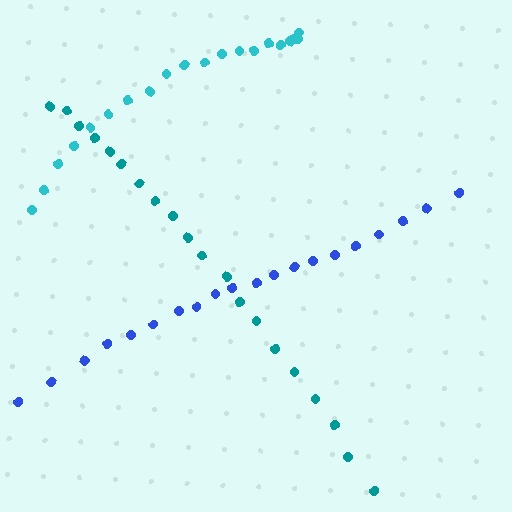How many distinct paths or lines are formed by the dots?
There are 3 distinct paths.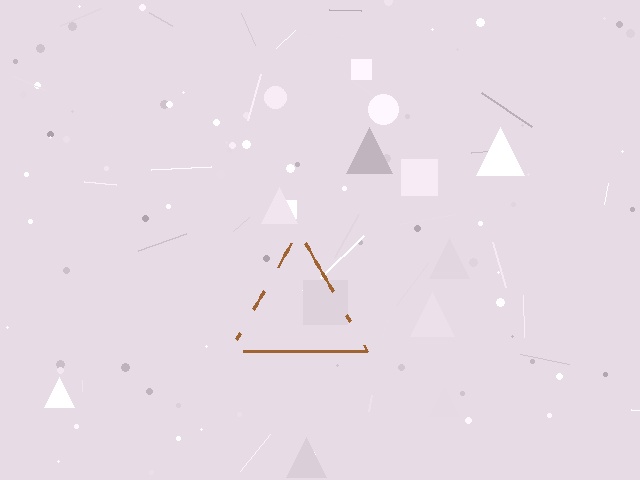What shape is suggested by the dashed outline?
The dashed outline suggests a triangle.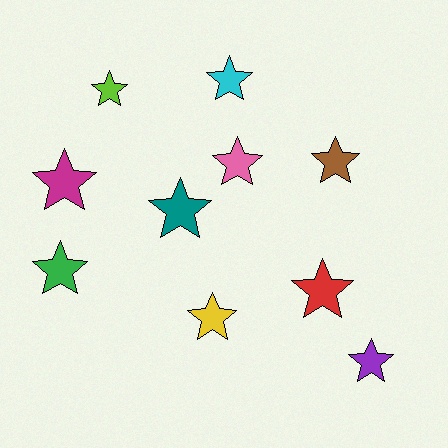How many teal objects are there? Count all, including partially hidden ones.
There is 1 teal object.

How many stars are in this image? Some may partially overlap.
There are 10 stars.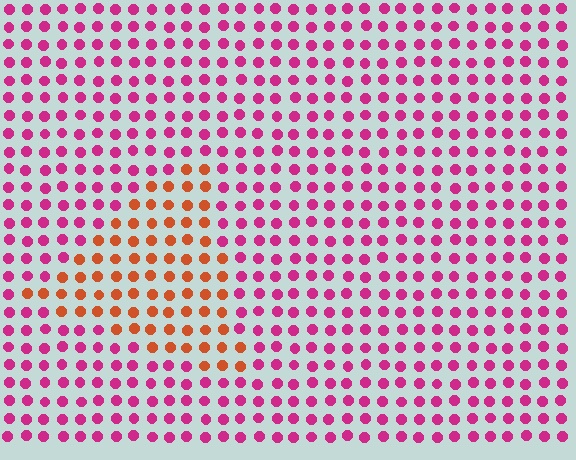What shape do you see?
I see a triangle.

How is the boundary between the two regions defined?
The boundary is defined purely by a slight shift in hue (about 50 degrees). Spacing, size, and orientation are identical on both sides.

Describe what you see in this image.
The image is filled with small magenta elements in a uniform arrangement. A triangle-shaped region is visible where the elements are tinted to a slightly different hue, forming a subtle color boundary.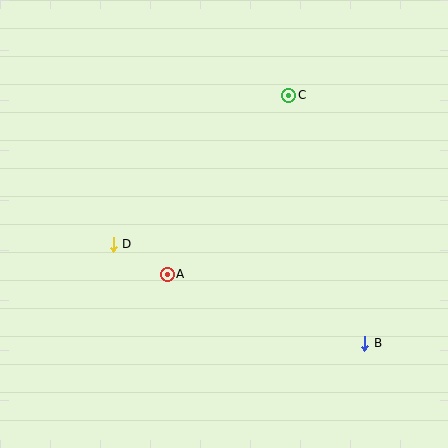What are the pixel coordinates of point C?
Point C is at (289, 95).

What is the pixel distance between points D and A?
The distance between D and A is 62 pixels.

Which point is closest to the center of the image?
Point A at (167, 274) is closest to the center.